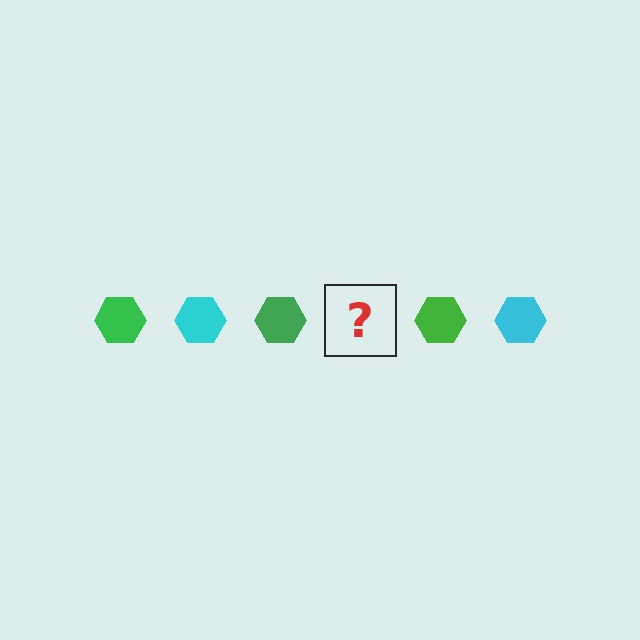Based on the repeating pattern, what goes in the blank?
The blank should be a cyan hexagon.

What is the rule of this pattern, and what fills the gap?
The rule is that the pattern cycles through green, cyan hexagons. The gap should be filled with a cyan hexagon.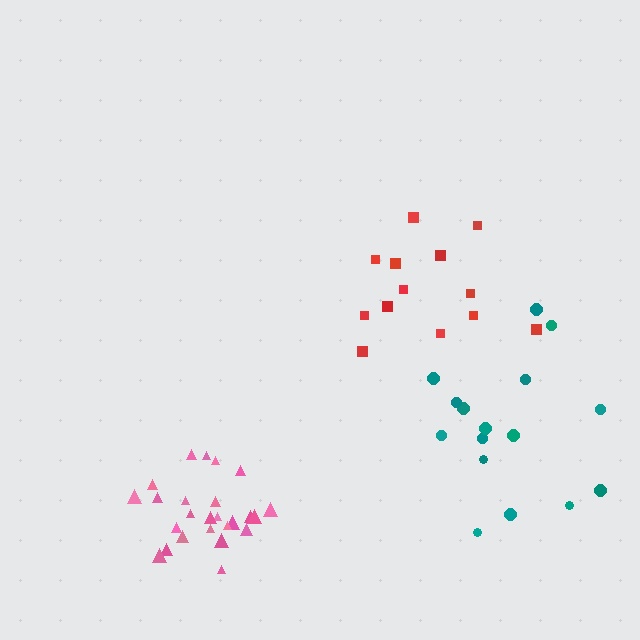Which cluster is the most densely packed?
Pink.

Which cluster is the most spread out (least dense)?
Teal.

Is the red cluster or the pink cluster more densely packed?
Pink.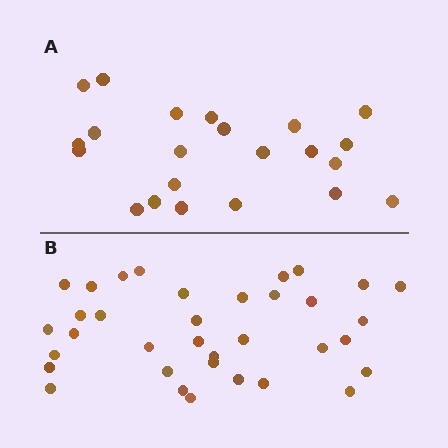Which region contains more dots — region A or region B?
Region B (the bottom region) has more dots.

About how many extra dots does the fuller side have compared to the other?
Region B has approximately 15 more dots than region A.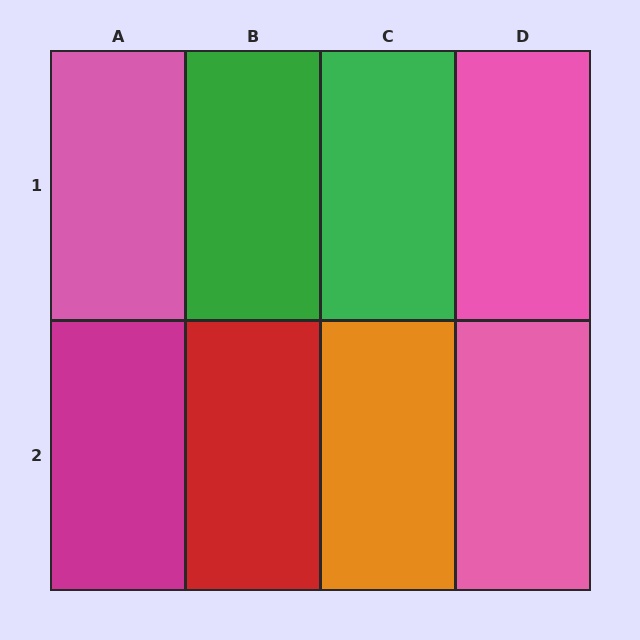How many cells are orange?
1 cell is orange.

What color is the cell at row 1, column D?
Pink.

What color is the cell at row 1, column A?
Pink.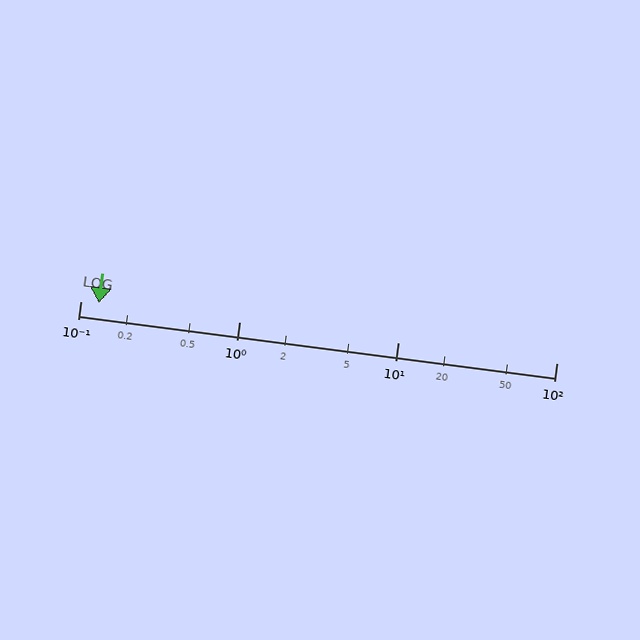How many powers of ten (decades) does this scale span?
The scale spans 3 decades, from 0.1 to 100.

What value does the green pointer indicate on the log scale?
The pointer indicates approximately 0.13.